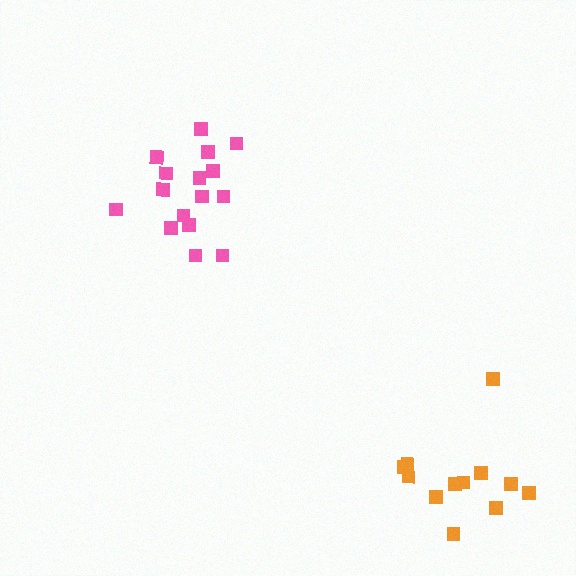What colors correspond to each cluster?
The clusters are colored: pink, orange.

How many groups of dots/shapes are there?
There are 2 groups.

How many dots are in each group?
Group 1: 16 dots, Group 2: 12 dots (28 total).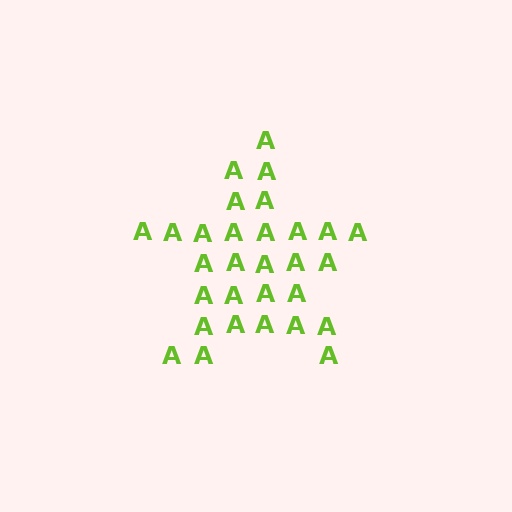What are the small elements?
The small elements are letter A's.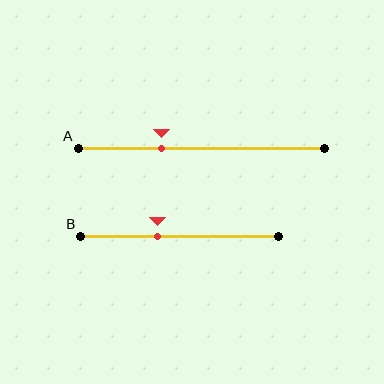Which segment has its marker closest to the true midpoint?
Segment B has its marker closest to the true midpoint.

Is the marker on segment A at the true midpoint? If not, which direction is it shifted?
No, the marker on segment A is shifted to the left by about 16% of the segment length.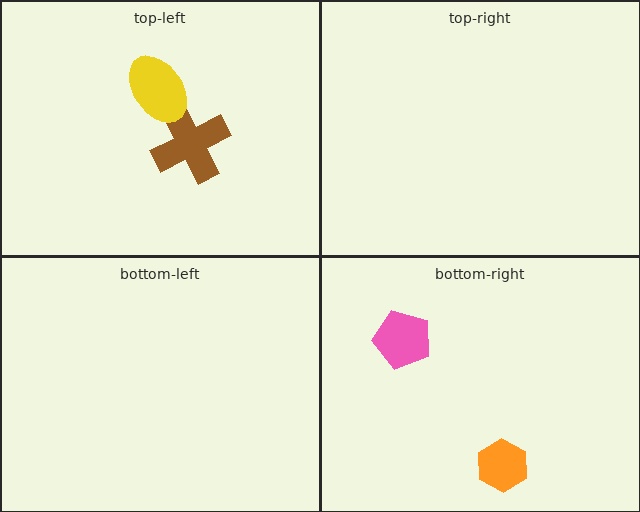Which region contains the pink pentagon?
The bottom-right region.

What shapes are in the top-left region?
The brown cross, the yellow ellipse.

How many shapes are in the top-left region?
2.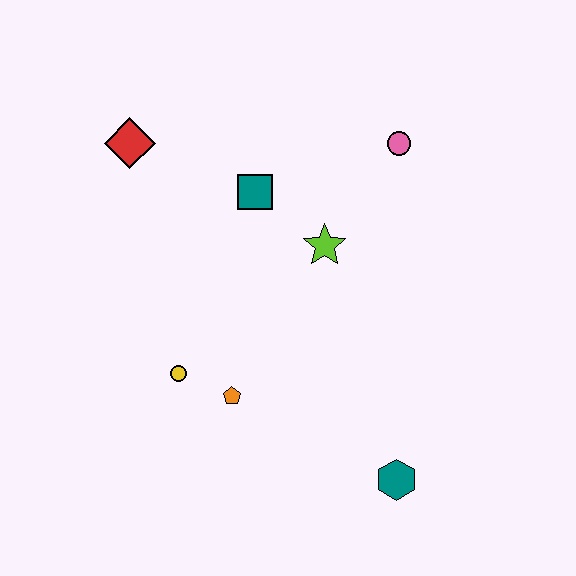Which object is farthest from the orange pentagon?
The pink circle is farthest from the orange pentagon.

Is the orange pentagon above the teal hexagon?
Yes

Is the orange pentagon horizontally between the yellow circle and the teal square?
Yes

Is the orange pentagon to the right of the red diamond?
Yes